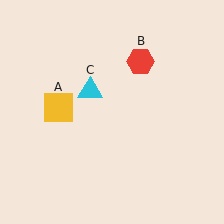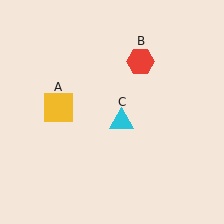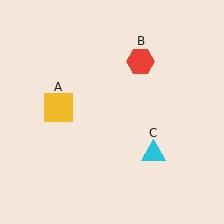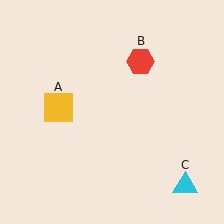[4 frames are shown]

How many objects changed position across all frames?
1 object changed position: cyan triangle (object C).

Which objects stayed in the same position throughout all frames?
Yellow square (object A) and red hexagon (object B) remained stationary.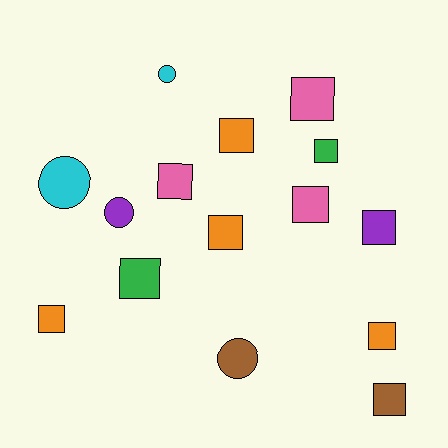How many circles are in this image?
There are 4 circles.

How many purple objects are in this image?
There are 2 purple objects.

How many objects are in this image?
There are 15 objects.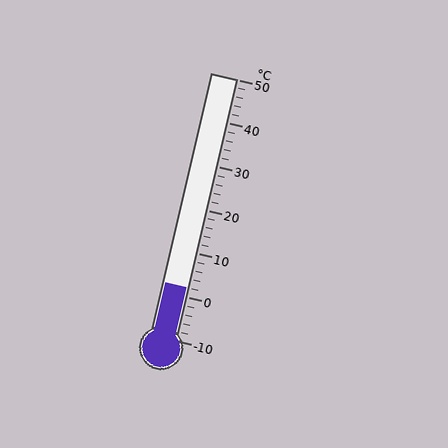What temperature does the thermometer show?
The thermometer shows approximately 2°C.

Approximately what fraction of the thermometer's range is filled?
The thermometer is filled to approximately 20% of its range.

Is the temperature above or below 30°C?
The temperature is below 30°C.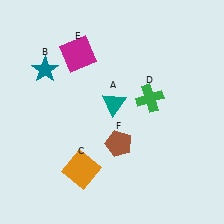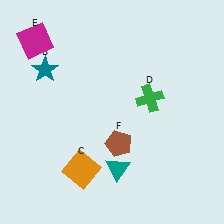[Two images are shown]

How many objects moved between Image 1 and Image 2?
2 objects moved between the two images.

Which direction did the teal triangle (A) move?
The teal triangle (A) moved down.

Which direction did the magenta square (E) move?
The magenta square (E) moved left.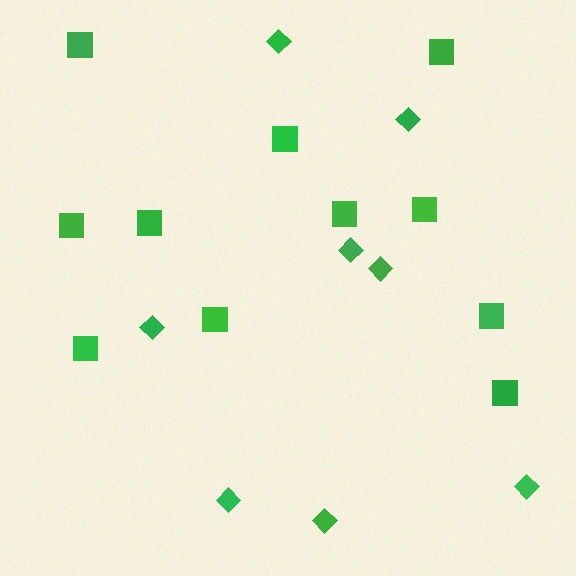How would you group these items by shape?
There are 2 groups: one group of squares (11) and one group of diamonds (8).